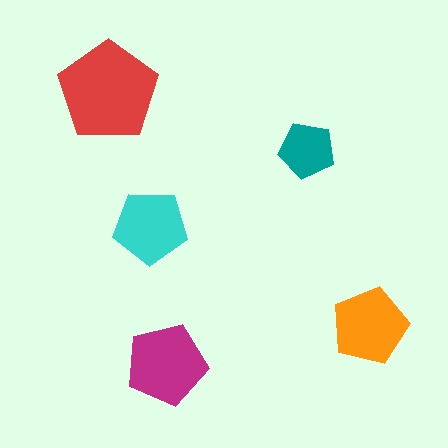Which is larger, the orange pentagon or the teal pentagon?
The orange one.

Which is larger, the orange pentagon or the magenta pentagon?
The magenta one.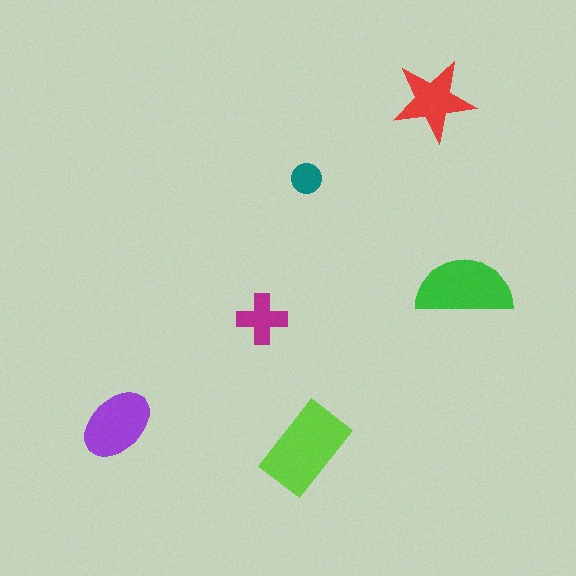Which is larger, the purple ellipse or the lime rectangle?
The lime rectangle.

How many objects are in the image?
There are 6 objects in the image.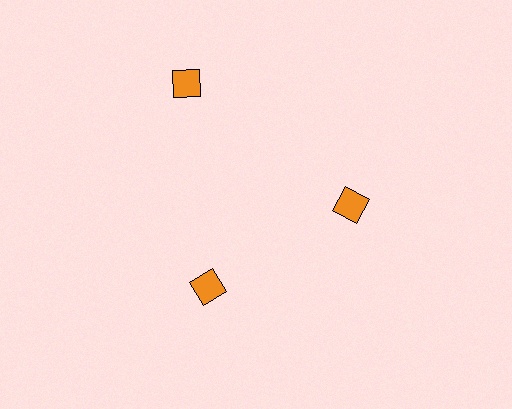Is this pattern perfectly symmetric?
No. The 3 orange diamonds are arranged in a ring, but one element near the 11 o'clock position is pushed outward from the center, breaking the 3-fold rotational symmetry.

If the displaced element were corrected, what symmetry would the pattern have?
It would have 3-fold rotational symmetry — the pattern would map onto itself every 120 degrees.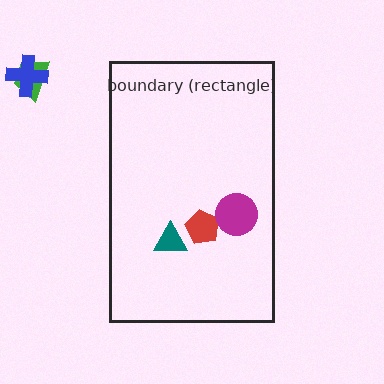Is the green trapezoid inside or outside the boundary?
Outside.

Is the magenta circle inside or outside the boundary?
Inside.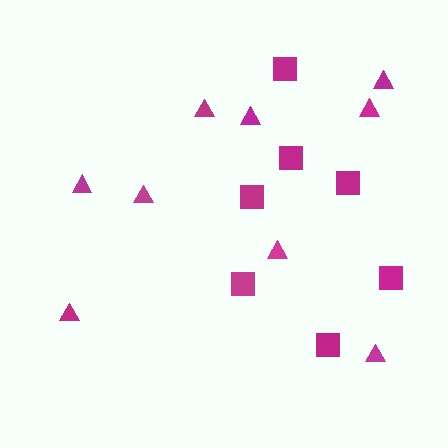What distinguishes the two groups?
There are 2 groups: one group of triangles (9) and one group of squares (7).